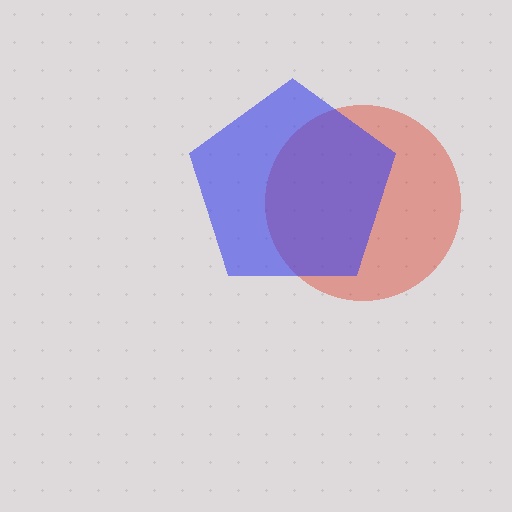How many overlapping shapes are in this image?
There are 2 overlapping shapes in the image.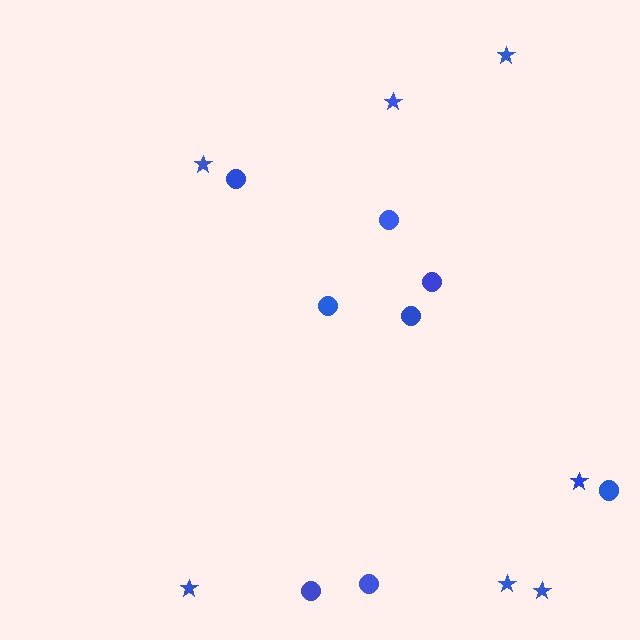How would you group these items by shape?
There are 2 groups: one group of circles (8) and one group of stars (7).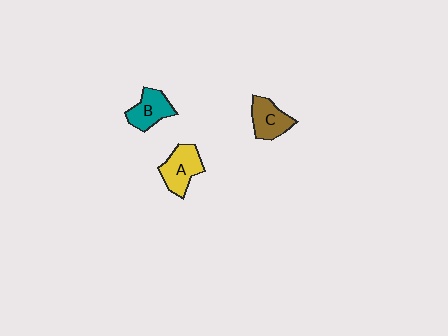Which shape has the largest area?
Shape A (yellow).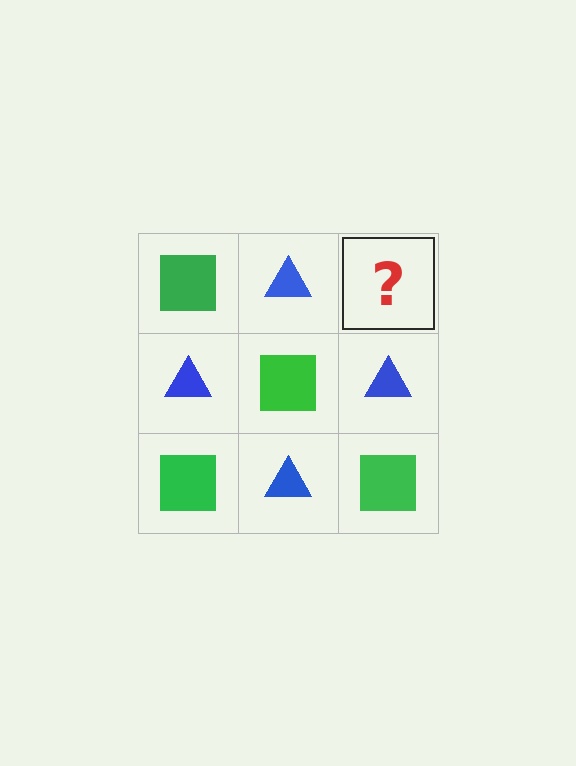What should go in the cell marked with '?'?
The missing cell should contain a green square.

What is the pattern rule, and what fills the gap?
The rule is that it alternates green square and blue triangle in a checkerboard pattern. The gap should be filled with a green square.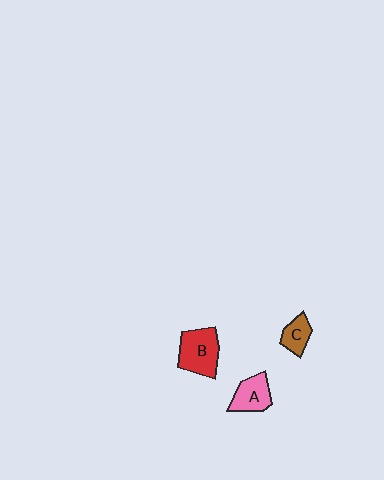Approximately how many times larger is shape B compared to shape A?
Approximately 1.4 times.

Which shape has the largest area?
Shape B (red).